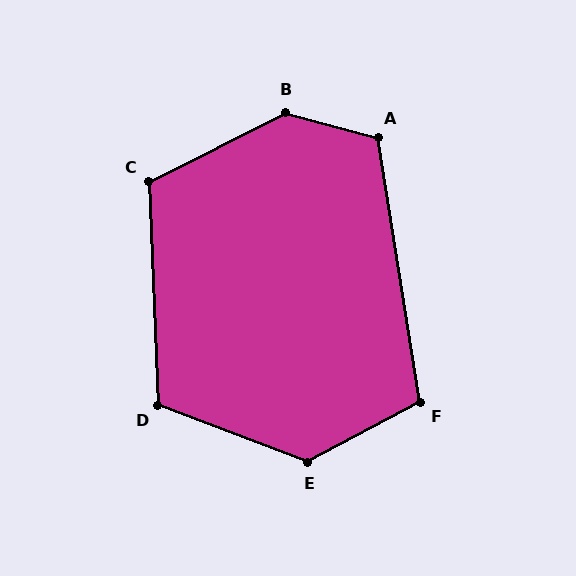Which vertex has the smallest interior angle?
F, at approximately 109 degrees.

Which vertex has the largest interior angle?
B, at approximately 138 degrees.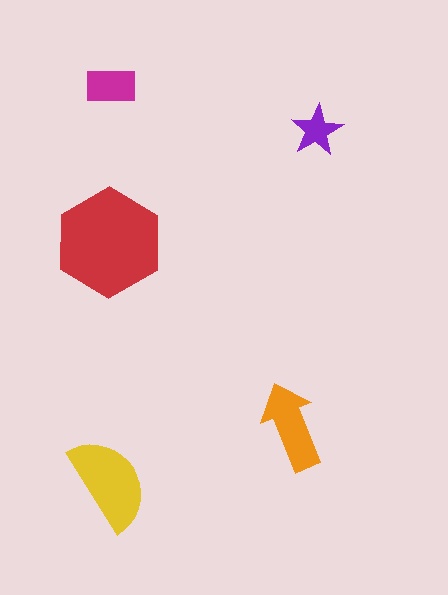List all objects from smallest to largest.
The purple star, the magenta rectangle, the orange arrow, the yellow semicircle, the red hexagon.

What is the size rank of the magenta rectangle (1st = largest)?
4th.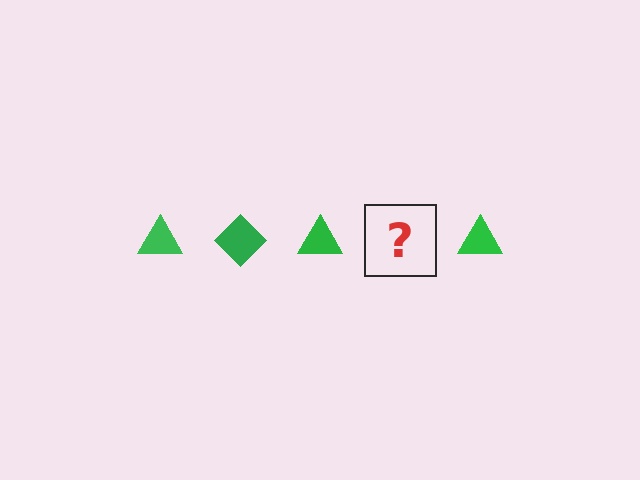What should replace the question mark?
The question mark should be replaced with a green diamond.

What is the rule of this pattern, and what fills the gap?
The rule is that the pattern cycles through triangle, diamond shapes in green. The gap should be filled with a green diamond.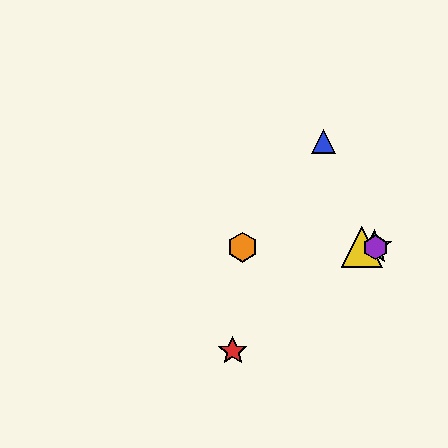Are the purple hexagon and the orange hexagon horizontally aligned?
Yes, both are at y≈247.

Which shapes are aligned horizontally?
The green star, the yellow triangle, the purple hexagon, the orange hexagon are aligned horizontally.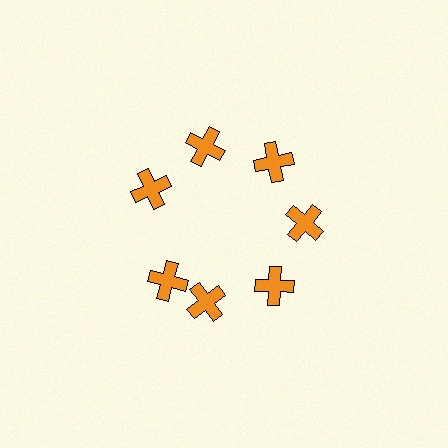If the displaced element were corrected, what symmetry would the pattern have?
It would have 7-fold rotational symmetry — the pattern would map onto itself every 51 degrees.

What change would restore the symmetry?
The symmetry would be restored by rotating it back into even spacing with its neighbors so that all 7 crosses sit at equal angles and equal distance from the center.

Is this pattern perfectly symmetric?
No. The 7 orange crosses are arranged in a ring, but one element near the 8 o'clock position is rotated out of alignment along the ring, breaking the 7-fold rotational symmetry.